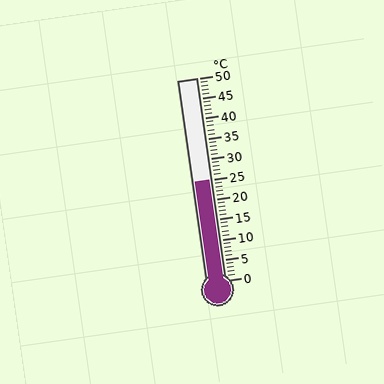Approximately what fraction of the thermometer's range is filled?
The thermometer is filled to approximately 50% of its range.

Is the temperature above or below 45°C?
The temperature is below 45°C.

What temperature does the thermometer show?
The thermometer shows approximately 25°C.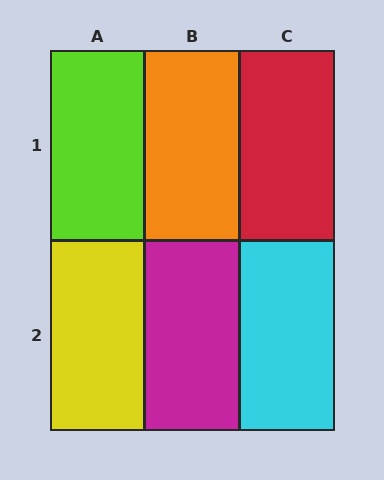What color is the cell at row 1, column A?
Lime.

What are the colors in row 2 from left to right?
Yellow, magenta, cyan.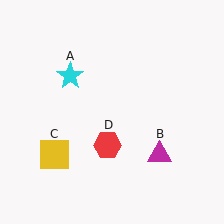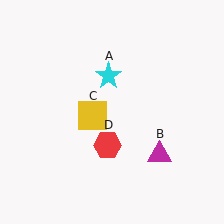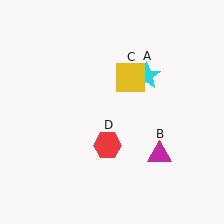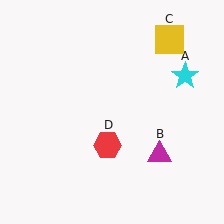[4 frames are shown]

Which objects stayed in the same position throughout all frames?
Magenta triangle (object B) and red hexagon (object D) remained stationary.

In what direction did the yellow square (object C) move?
The yellow square (object C) moved up and to the right.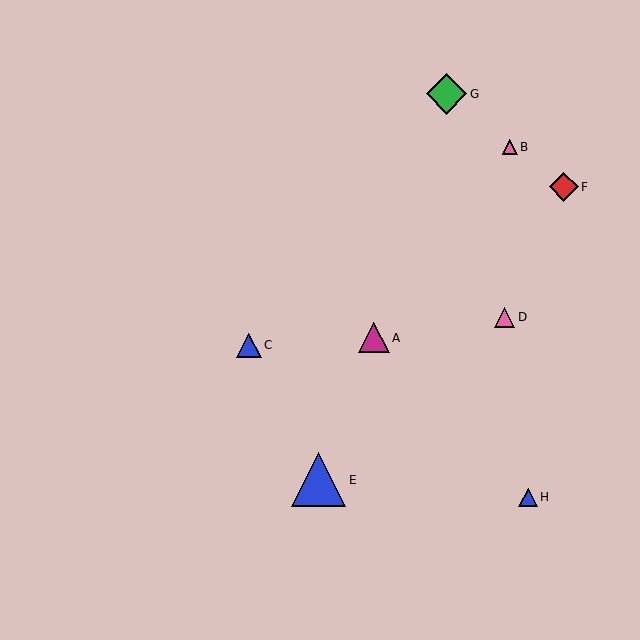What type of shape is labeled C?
Shape C is a blue triangle.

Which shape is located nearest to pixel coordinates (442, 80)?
The green diamond (labeled G) at (446, 94) is nearest to that location.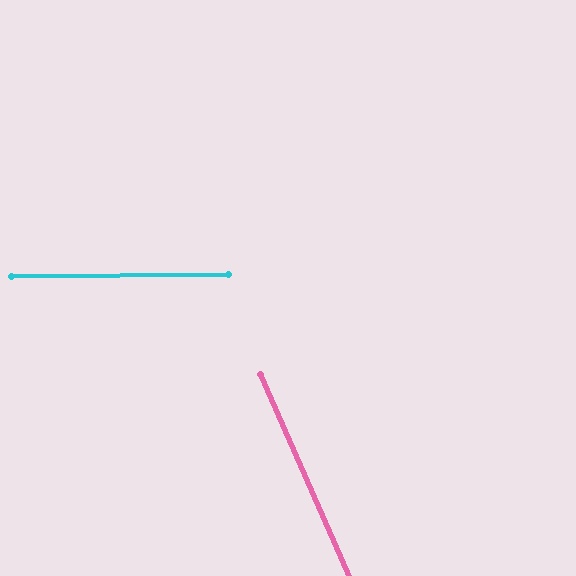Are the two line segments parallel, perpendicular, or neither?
Neither parallel nor perpendicular — they differ by about 67°.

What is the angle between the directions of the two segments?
Approximately 67 degrees.